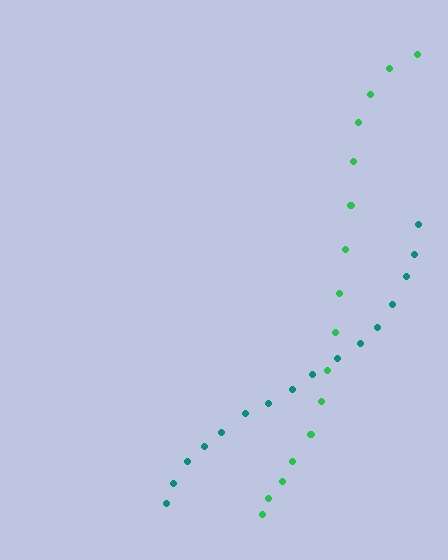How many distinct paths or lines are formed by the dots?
There are 2 distinct paths.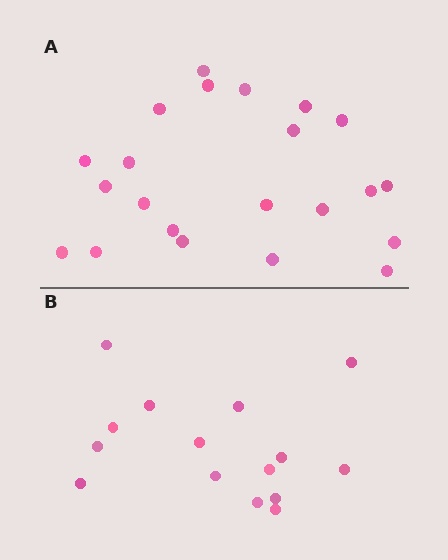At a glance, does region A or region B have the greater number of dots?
Region A (the top region) has more dots.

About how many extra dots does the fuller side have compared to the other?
Region A has roughly 8 or so more dots than region B.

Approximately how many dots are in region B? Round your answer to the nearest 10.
About 20 dots. (The exact count is 15, which rounds to 20.)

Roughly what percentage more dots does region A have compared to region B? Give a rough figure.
About 45% more.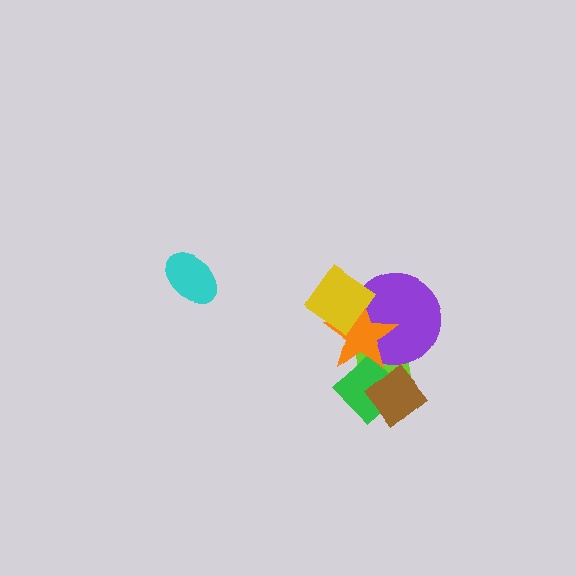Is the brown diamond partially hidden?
No, no other shape covers it.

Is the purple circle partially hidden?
Yes, it is partially covered by another shape.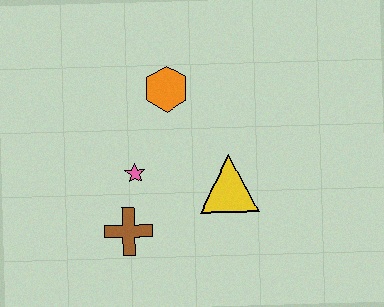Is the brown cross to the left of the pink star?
Yes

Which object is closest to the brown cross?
The pink star is closest to the brown cross.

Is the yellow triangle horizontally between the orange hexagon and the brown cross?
No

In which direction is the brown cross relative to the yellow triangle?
The brown cross is to the left of the yellow triangle.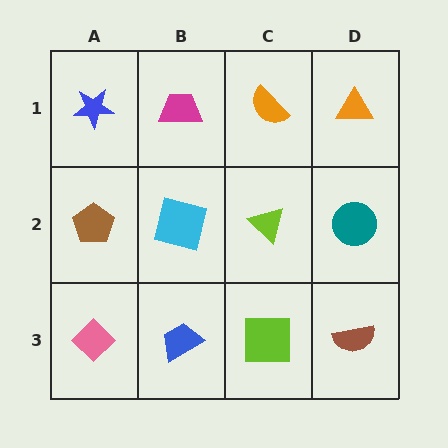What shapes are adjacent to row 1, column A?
A brown pentagon (row 2, column A), a magenta trapezoid (row 1, column B).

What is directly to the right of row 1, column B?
An orange semicircle.